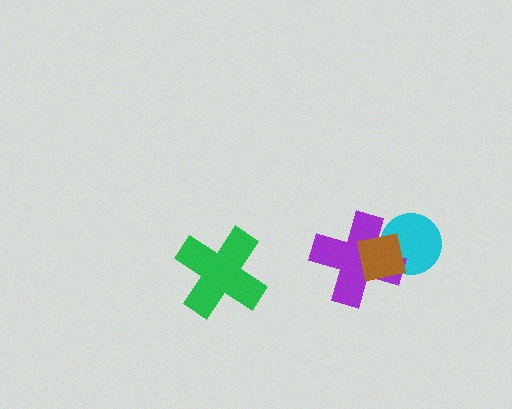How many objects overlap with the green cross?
0 objects overlap with the green cross.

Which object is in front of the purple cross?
The brown square is in front of the purple cross.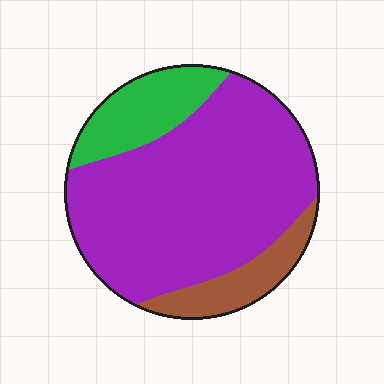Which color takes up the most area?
Purple, at roughly 70%.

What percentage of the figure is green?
Green covers around 15% of the figure.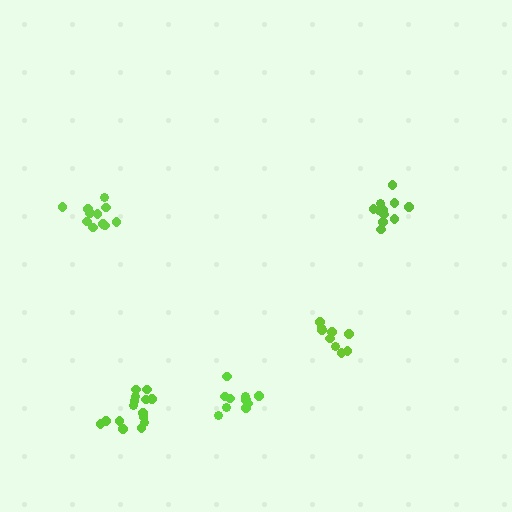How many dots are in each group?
Group 1: 10 dots, Group 2: 11 dots, Group 3: 11 dots, Group 4: 9 dots, Group 5: 15 dots (56 total).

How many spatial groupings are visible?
There are 5 spatial groupings.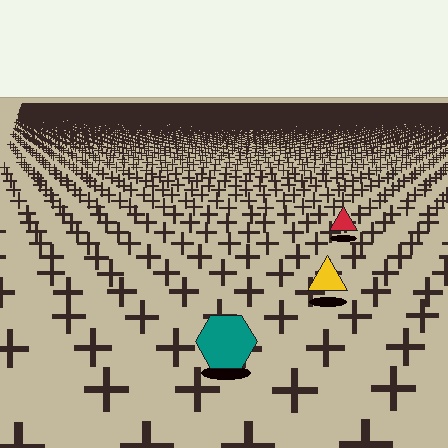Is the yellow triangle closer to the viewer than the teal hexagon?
No. The teal hexagon is closer — you can tell from the texture gradient: the ground texture is coarser near it.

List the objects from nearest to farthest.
From nearest to farthest: the teal hexagon, the yellow triangle, the red triangle.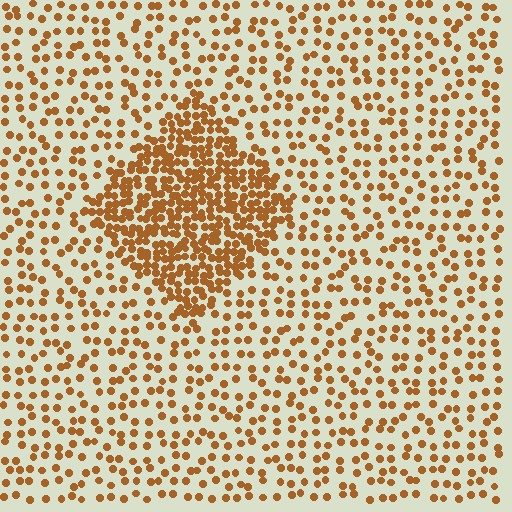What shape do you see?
I see a diamond.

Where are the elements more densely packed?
The elements are more densely packed inside the diamond boundary.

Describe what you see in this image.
The image contains small brown elements arranged at two different densities. A diamond-shaped region is visible where the elements are more densely packed than the surrounding area.